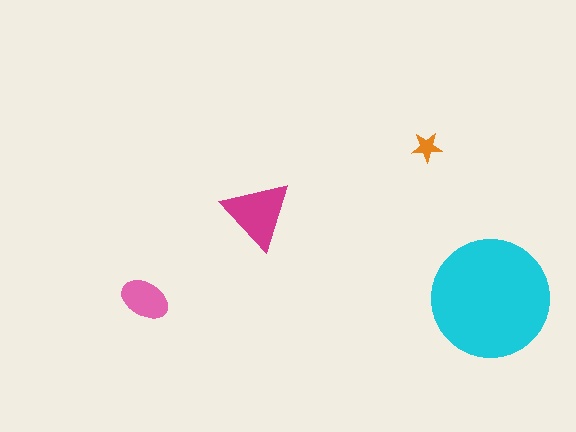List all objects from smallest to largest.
The orange star, the pink ellipse, the magenta triangle, the cyan circle.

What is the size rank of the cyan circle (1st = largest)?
1st.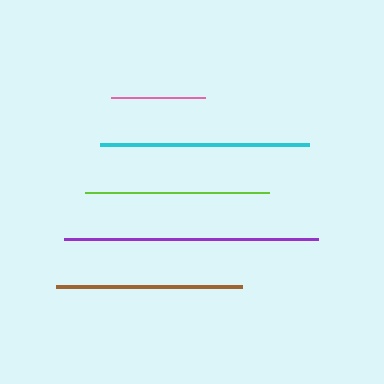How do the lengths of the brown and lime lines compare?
The brown and lime lines are approximately the same length.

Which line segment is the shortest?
The pink line is the shortest at approximately 94 pixels.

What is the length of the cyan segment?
The cyan segment is approximately 209 pixels long.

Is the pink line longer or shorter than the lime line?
The lime line is longer than the pink line.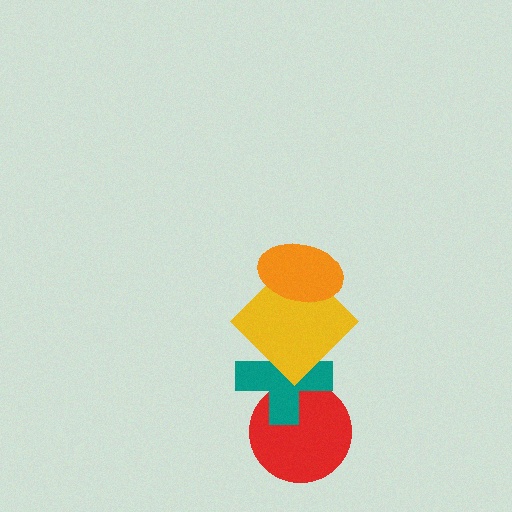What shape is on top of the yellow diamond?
The orange ellipse is on top of the yellow diamond.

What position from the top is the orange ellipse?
The orange ellipse is 1st from the top.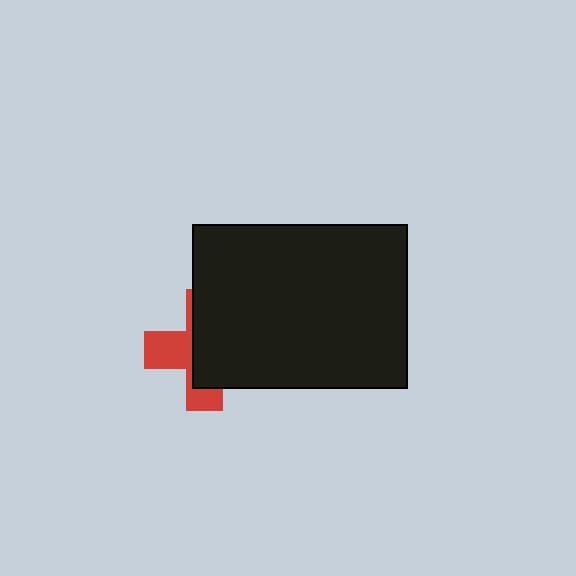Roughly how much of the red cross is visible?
A small part of it is visible (roughly 39%).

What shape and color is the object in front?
The object in front is a black rectangle.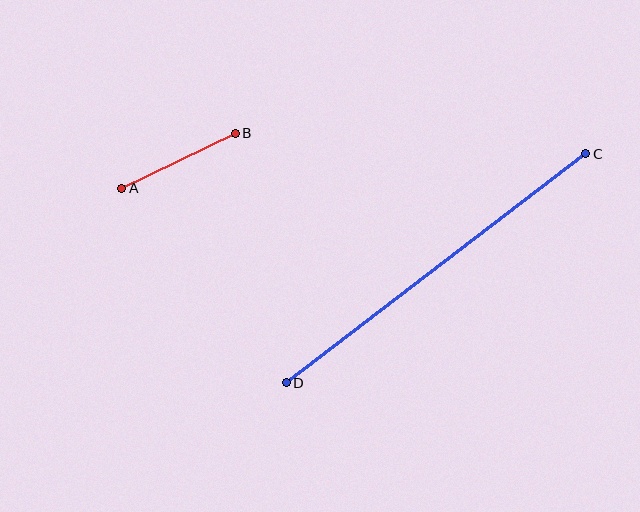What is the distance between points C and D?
The distance is approximately 377 pixels.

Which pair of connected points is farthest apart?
Points C and D are farthest apart.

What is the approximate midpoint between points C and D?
The midpoint is at approximately (436, 268) pixels.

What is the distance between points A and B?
The distance is approximately 126 pixels.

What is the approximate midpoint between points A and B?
The midpoint is at approximately (178, 161) pixels.